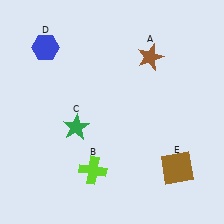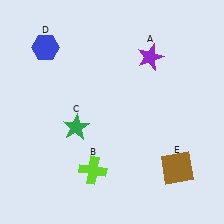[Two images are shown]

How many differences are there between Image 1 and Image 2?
There is 1 difference between the two images.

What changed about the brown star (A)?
In Image 1, A is brown. In Image 2, it changed to purple.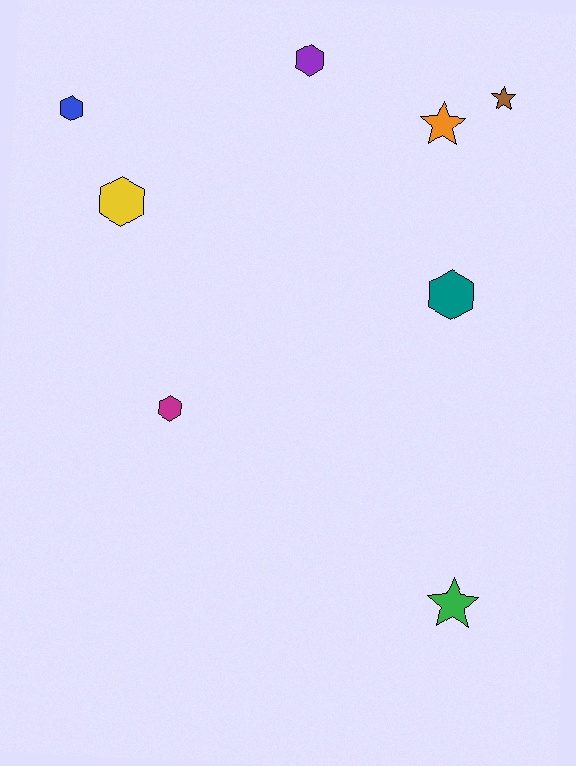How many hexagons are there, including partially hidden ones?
There are 5 hexagons.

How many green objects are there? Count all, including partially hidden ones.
There is 1 green object.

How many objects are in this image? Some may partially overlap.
There are 8 objects.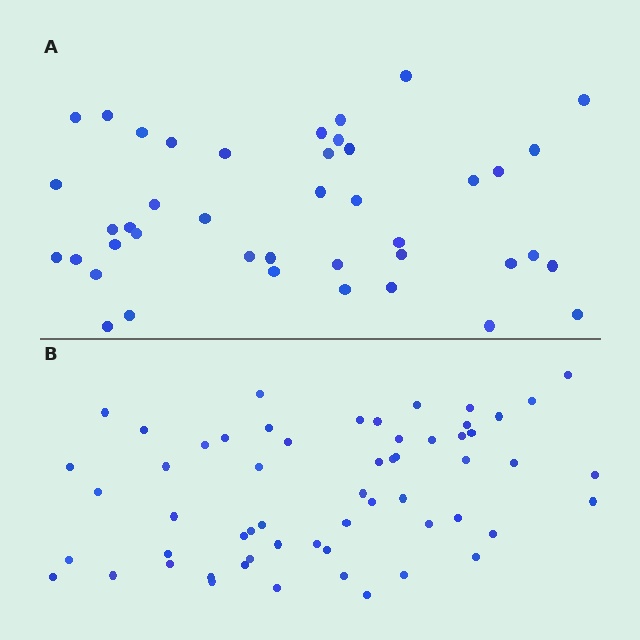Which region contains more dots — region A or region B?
Region B (the bottom region) has more dots.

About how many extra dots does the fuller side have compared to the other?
Region B has approximately 15 more dots than region A.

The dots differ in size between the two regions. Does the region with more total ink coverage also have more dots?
No. Region A has more total ink coverage because its dots are larger, but region B actually contains more individual dots. Total area can be misleading — the number of items is what matters here.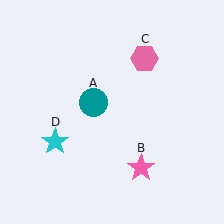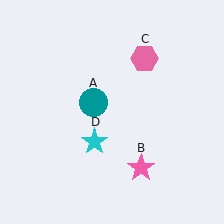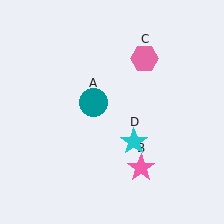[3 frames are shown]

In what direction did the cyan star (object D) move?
The cyan star (object D) moved right.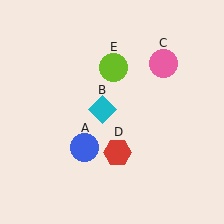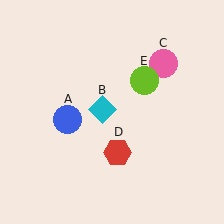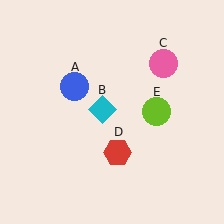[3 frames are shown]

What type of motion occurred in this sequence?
The blue circle (object A), lime circle (object E) rotated clockwise around the center of the scene.